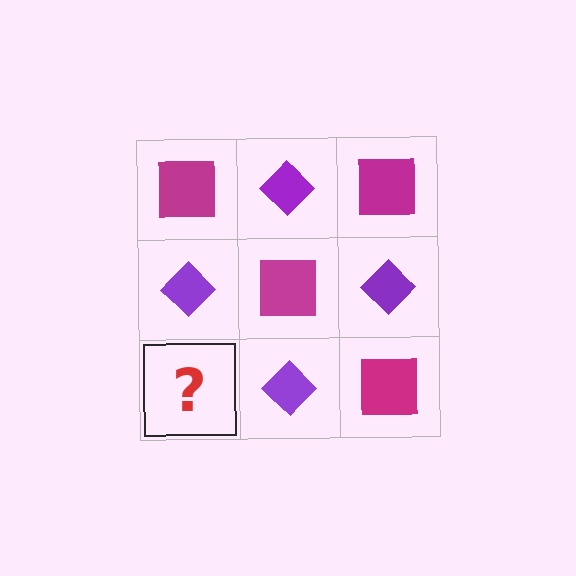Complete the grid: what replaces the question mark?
The question mark should be replaced with a magenta square.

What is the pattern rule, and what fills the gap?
The rule is that it alternates magenta square and purple diamond in a checkerboard pattern. The gap should be filled with a magenta square.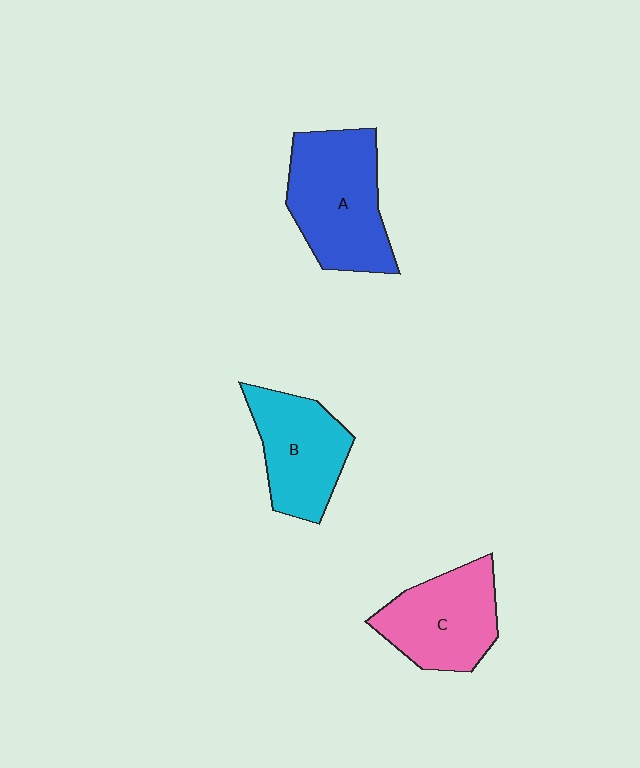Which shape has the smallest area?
Shape B (cyan).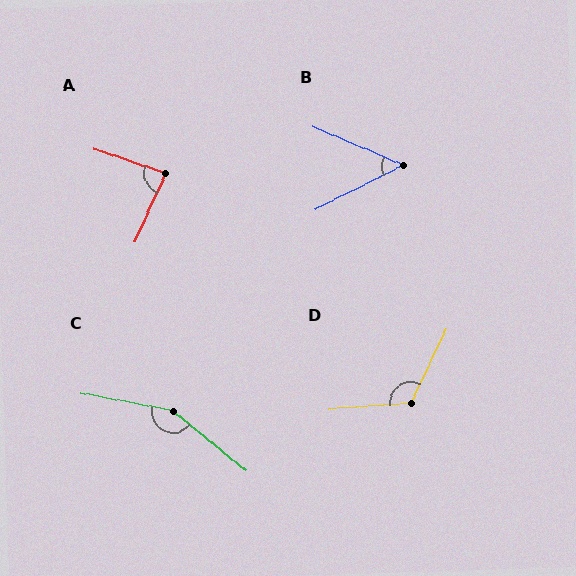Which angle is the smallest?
B, at approximately 50 degrees.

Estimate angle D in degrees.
Approximately 120 degrees.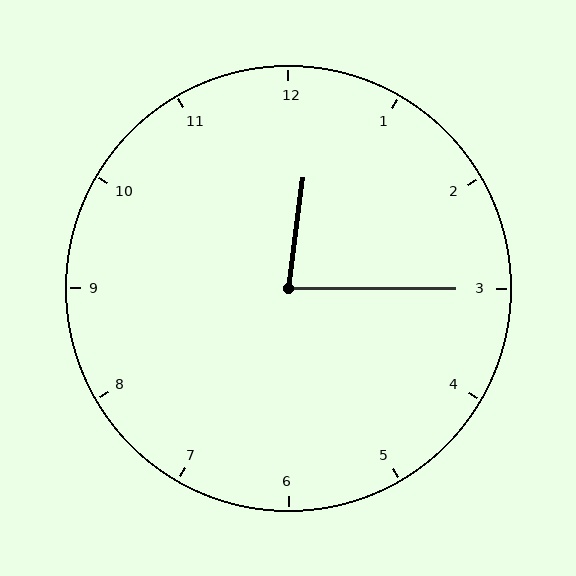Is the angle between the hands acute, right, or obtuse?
It is acute.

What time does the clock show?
12:15.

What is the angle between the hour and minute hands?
Approximately 82 degrees.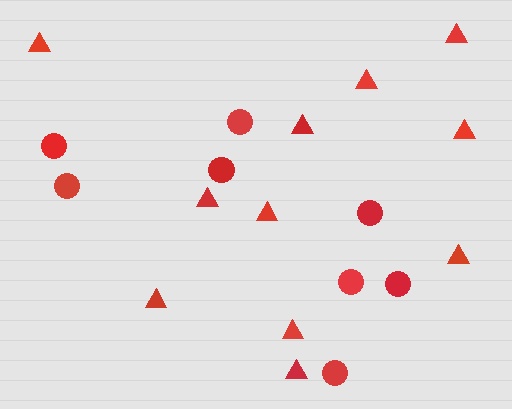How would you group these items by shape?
There are 2 groups: one group of circles (8) and one group of triangles (11).